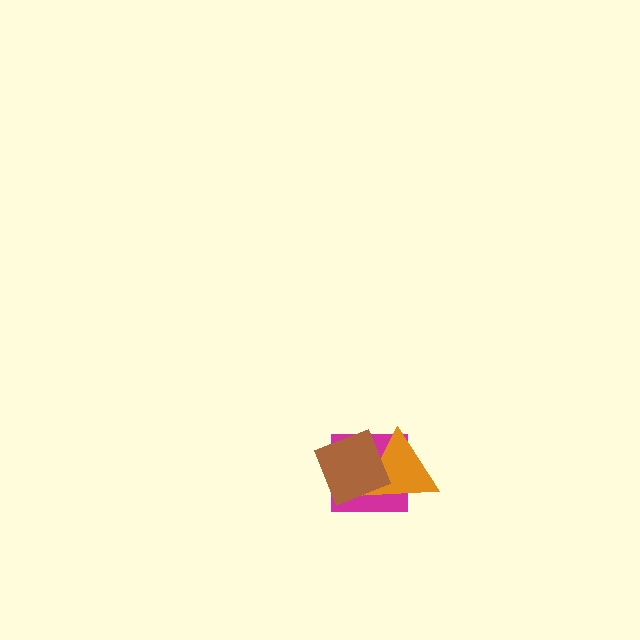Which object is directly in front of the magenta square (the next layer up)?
The orange triangle is directly in front of the magenta square.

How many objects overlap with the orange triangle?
2 objects overlap with the orange triangle.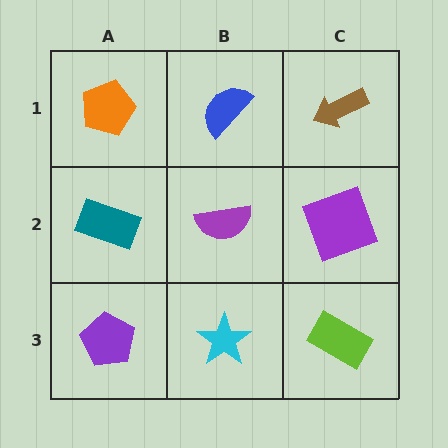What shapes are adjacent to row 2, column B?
A blue semicircle (row 1, column B), a cyan star (row 3, column B), a teal rectangle (row 2, column A), a purple square (row 2, column C).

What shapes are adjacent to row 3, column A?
A teal rectangle (row 2, column A), a cyan star (row 3, column B).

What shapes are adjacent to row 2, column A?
An orange pentagon (row 1, column A), a purple pentagon (row 3, column A), a purple semicircle (row 2, column B).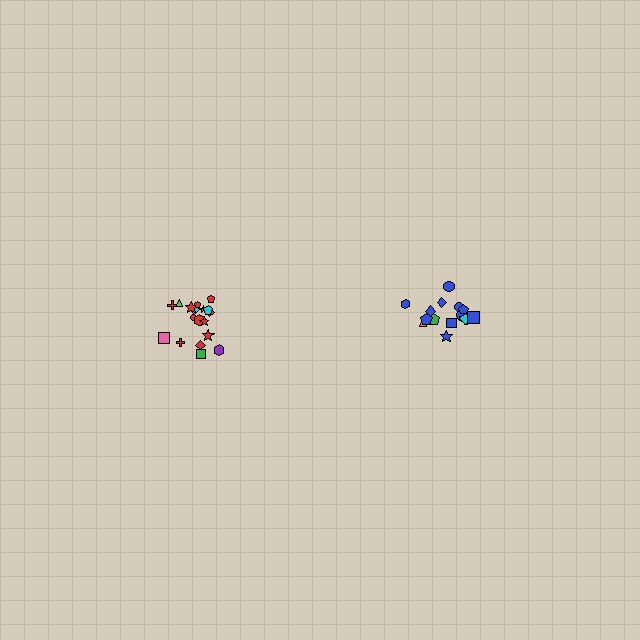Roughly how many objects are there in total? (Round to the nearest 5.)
Roughly 35 objects in total.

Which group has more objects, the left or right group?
The left group.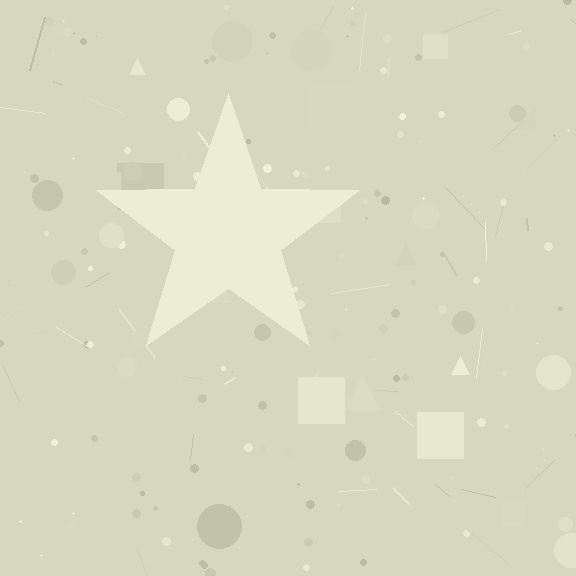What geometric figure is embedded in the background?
A star is embedded in the background.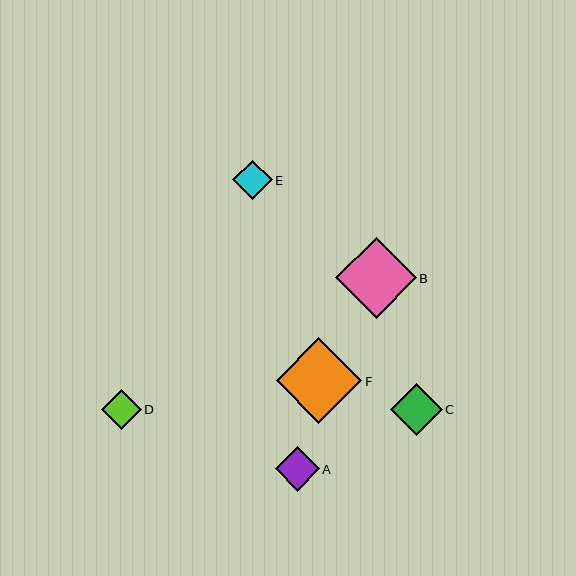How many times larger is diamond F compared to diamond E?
Diamond F is approximately 2.2 times the size of diamond E.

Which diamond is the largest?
Diamond F is the largest with a size of approximately 86 pixels.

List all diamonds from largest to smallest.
From largest to smallest: F, B, C, A, E, D.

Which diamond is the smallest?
Diamond D is the smallest with a size of approximately 39 pixels.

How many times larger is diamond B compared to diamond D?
Diamond B is approximately 2.0 times the size of diamond D.